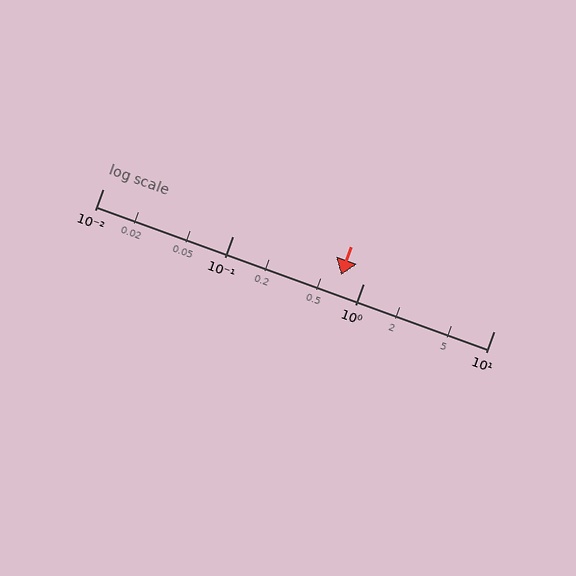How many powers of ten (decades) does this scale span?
The scale spans 3 decades, from 0.01 to 10.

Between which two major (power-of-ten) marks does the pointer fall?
The pointer is between 0.1 and 1.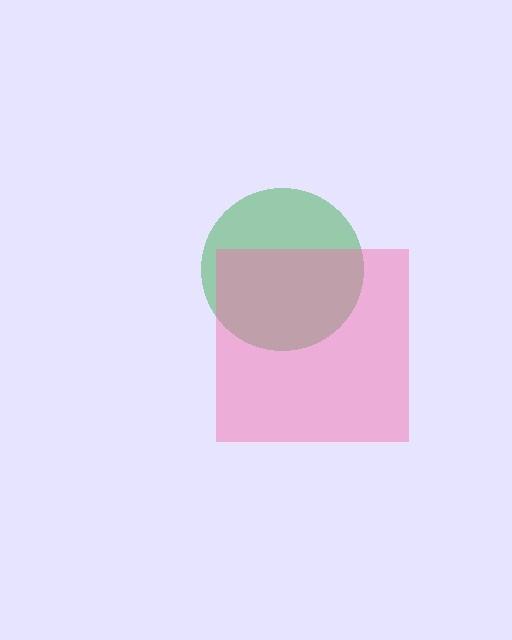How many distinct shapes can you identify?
There are 2 distinct shapes: a green circle, a pink square.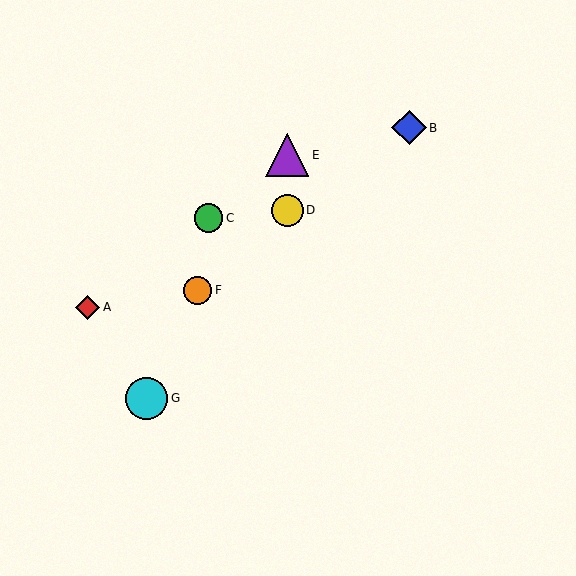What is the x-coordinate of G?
Object G is at x≈147.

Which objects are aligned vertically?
Objects D, E are aligned vertically.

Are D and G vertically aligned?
No, D is at x≈287 and G is at x≈147.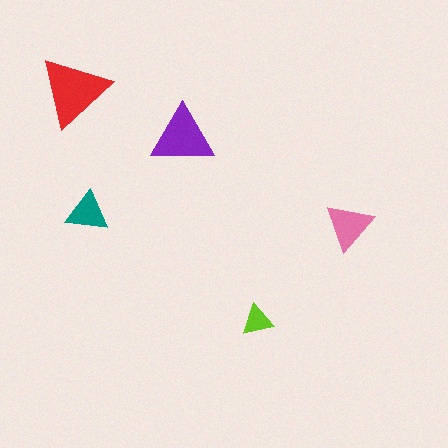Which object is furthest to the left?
The red triangle is leftmost.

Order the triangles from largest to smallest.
the red one, the purple one, the pink one, the teal one, the lime one.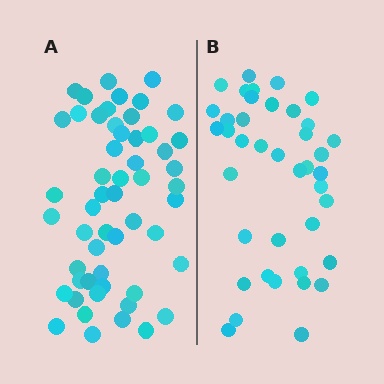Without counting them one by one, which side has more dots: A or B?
Region A (the left region) has more dots.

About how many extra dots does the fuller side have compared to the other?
Region A has approximately 15 more dots than region B.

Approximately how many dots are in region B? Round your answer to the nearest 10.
About 40 dots.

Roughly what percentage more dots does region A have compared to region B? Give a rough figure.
About 35% more.